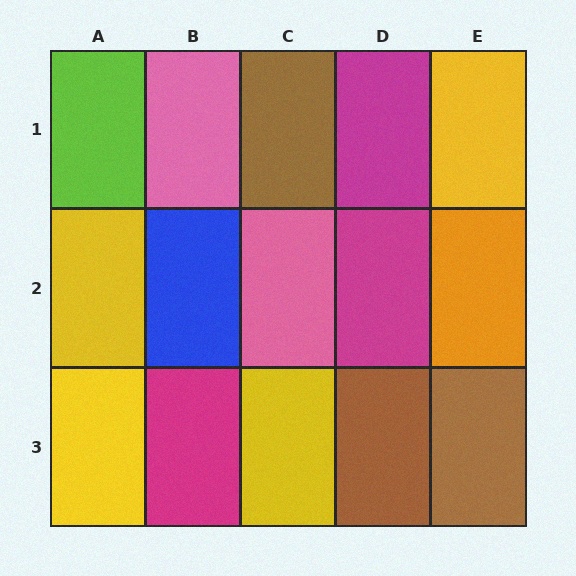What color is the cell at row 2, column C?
Pink.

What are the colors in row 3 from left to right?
Yellow, magenta, yellow, brown, brown.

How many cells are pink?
2 cells are pink.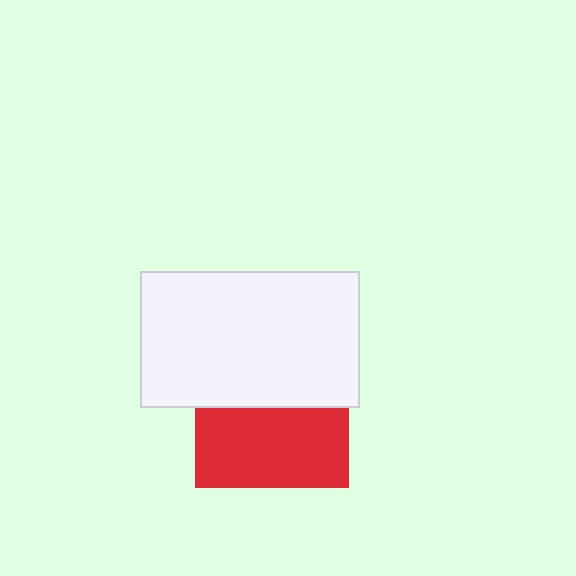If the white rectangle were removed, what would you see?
You would see the complete red square.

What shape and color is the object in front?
The object in front is a white rectangle.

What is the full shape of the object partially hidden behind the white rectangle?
The partially hidden object is a red square.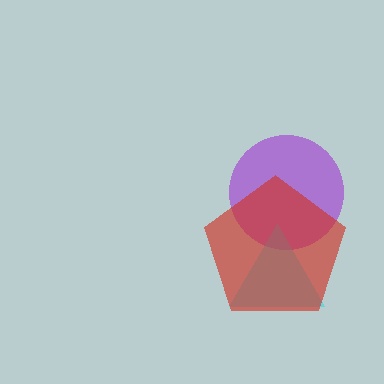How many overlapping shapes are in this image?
There are 3 overlapping shapes in the image.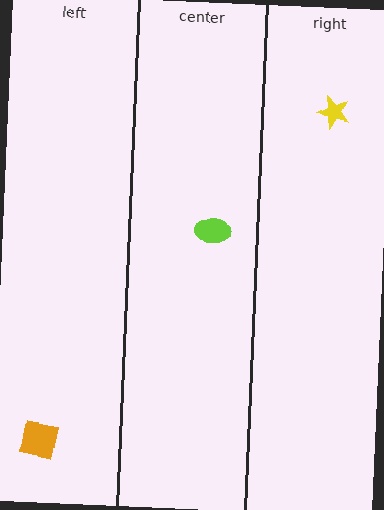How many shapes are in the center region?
1.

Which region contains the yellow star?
The right region.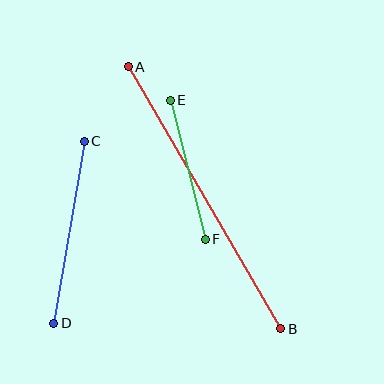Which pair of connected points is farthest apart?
Points A and B are farthest apart.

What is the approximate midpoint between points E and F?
The midpoint is at approximately (188, 170) pixels.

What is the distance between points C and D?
The distance is approximately 185 pixels.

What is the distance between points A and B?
The distance is approximately 303 pixels.